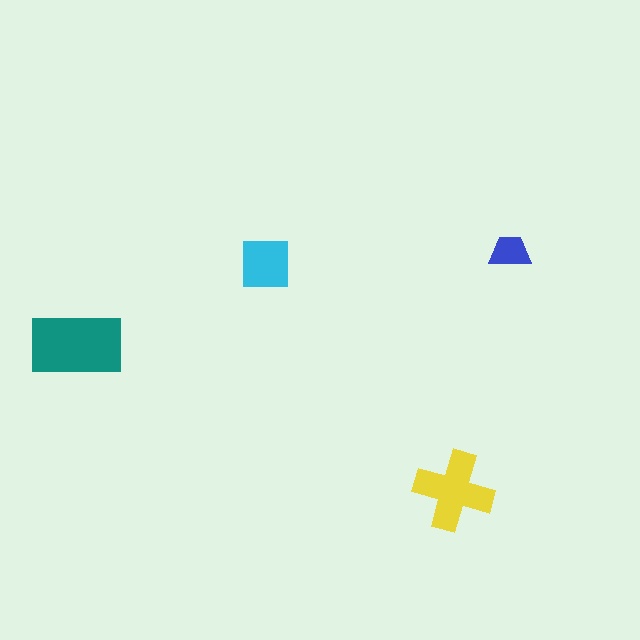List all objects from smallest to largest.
The blue trapezoid, the cyan square, the yellow cross, the teal rectangle.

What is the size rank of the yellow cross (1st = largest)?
2nd.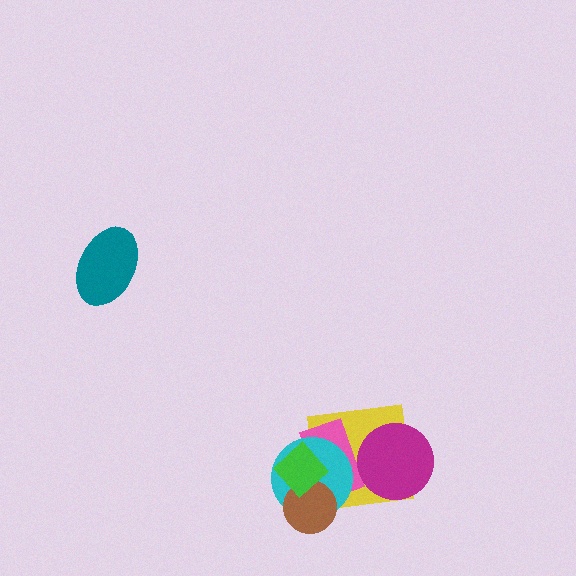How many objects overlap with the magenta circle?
2 objects overlap with the magenta circle.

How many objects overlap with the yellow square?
4 objects overlap with the yellow square.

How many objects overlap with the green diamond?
4 objects overlap with the green diamond.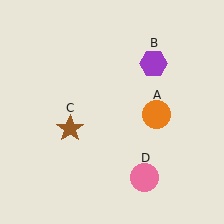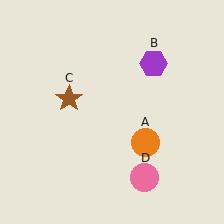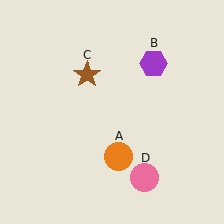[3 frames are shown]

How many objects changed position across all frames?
2 objects changed position: orange circle (object A), brown star (object C).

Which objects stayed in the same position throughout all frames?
Purple hexagon (object B) and pink circle (object D) remained stationary.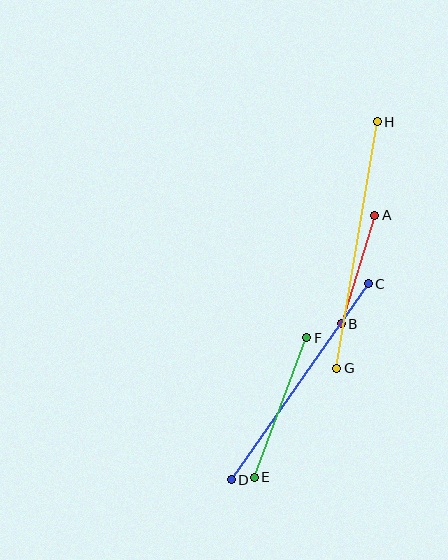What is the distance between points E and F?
The distance is approximately 149 pixels.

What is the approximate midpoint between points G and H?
The midpoint is at approximately (357, 245) pixels.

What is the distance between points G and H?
The distance is approximately 250 pixels.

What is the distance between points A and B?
The distance is approximately 114 pixels.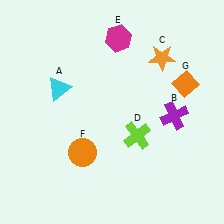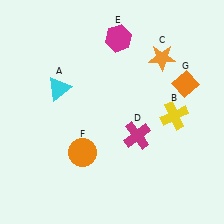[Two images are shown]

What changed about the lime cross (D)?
In Image 1, D is lime. In Image 2, it changed to magenta.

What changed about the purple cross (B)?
In Image 1, B is purple. In Image 2, it changed to yellow.